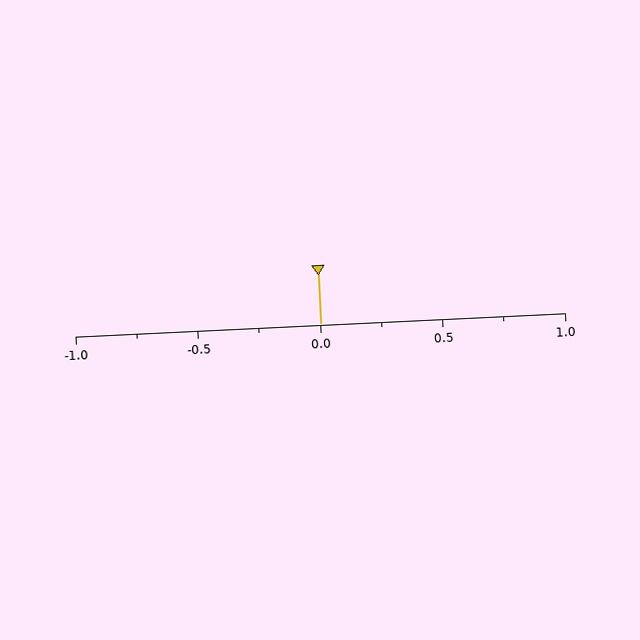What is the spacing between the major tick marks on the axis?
The major ticks are spaced 0.5 apart.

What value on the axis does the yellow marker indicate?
The marker indicates approximately 0.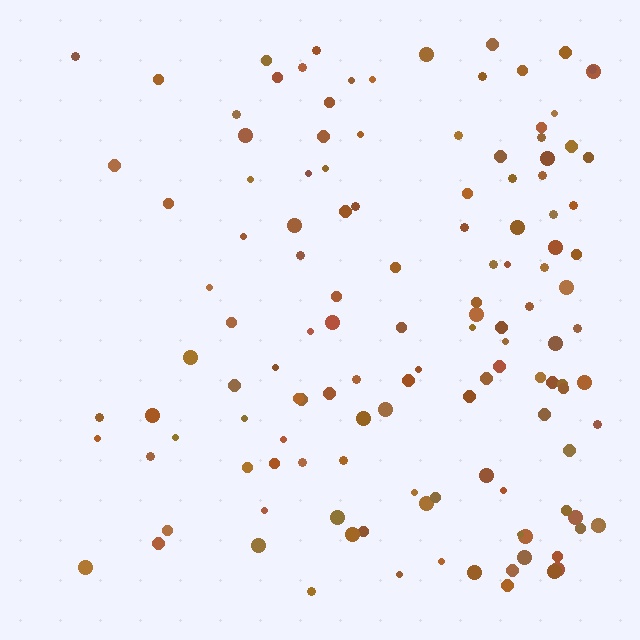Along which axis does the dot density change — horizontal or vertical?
Horizontal.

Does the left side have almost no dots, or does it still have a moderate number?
Still a moderate number, just noticeably fewer than the right.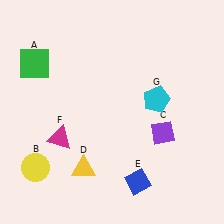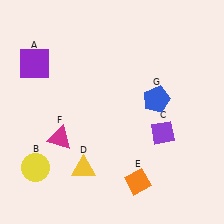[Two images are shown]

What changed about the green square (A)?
In Image 1, A is green. In Image 2, it changed to purple.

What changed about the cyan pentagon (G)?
In Image 1, G is cyan. In Image 2, it changed to blue.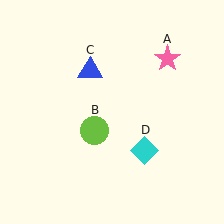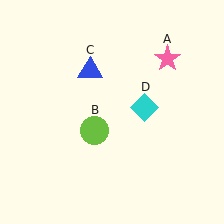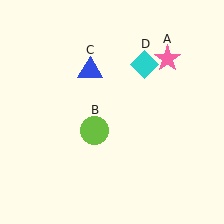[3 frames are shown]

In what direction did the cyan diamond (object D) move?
The cyan diamond (object D) moved up.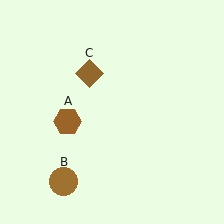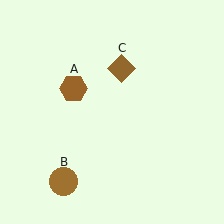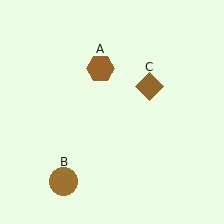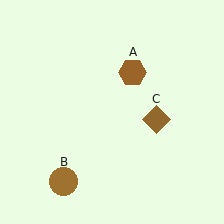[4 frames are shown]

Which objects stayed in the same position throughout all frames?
Brown circle (object B) remained stationary.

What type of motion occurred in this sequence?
The brown hexagon (object A), brown diamond (object C) rotated clockwise around the center of the scene.